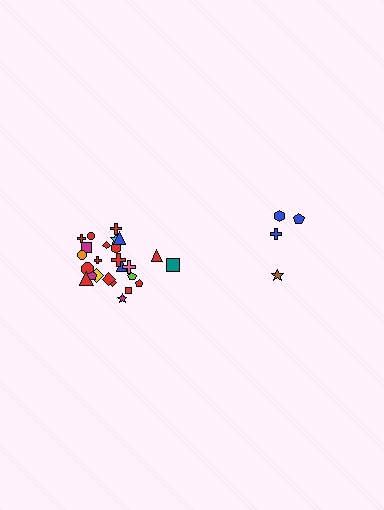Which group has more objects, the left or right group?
The left group.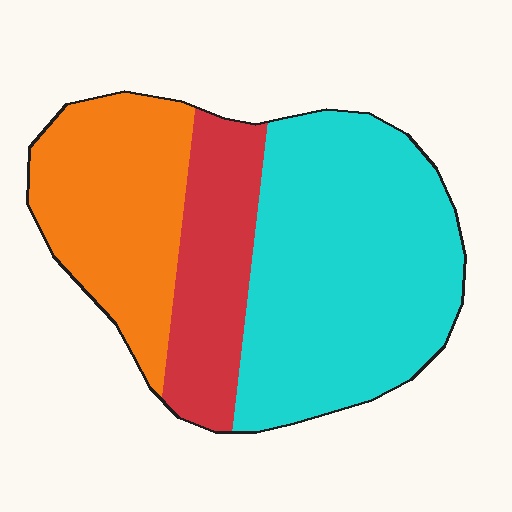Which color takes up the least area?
Red, at roughly 20%.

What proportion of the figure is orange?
Orange takes up between a quarter and a half of the figure.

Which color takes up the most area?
Cyan, at roughly 50%.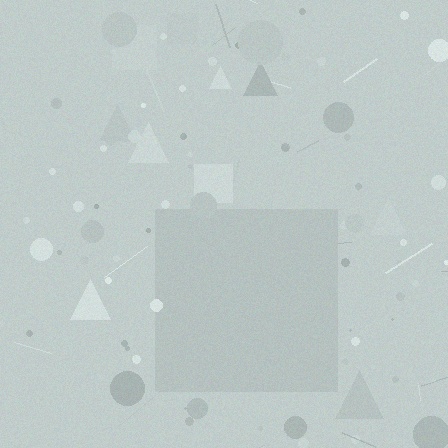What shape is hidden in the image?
A square is hidden in the image.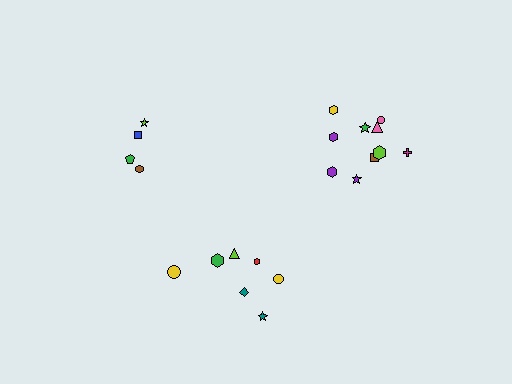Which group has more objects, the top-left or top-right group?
The top-right group.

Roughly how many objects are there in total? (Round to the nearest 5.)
Roughly 20 objects in total.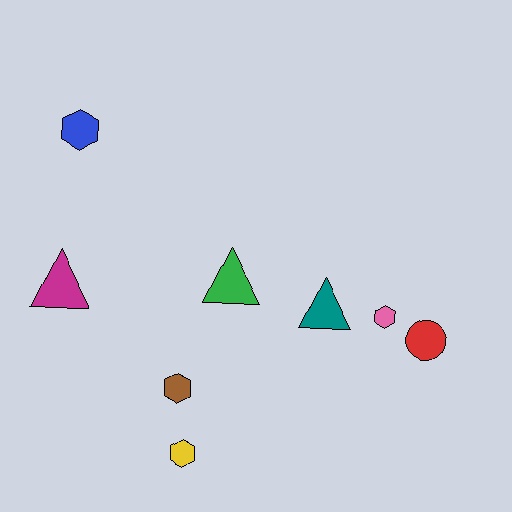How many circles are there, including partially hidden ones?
There is 1 circle.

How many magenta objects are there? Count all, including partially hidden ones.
There is 1 magenta object.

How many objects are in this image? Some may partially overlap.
There are 8 objects.